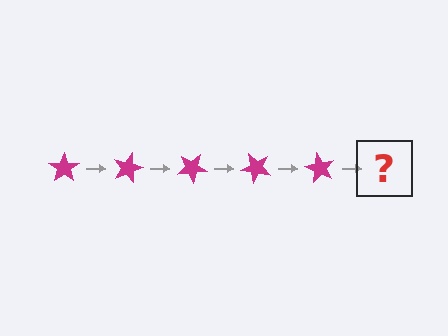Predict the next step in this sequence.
The next step is a magenta star rotated 75 degrees.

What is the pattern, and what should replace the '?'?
The pattern is that the star rotates 15 degrees each step. The '?' should be a magenta star rotated 75 degrees.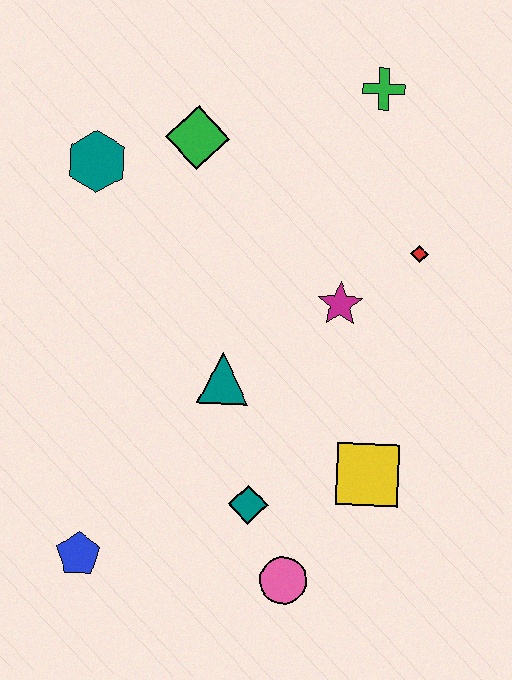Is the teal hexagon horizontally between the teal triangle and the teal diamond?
No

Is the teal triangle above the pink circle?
Yes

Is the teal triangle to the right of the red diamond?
No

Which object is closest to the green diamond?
The teal hexagon is closest to the green diamond.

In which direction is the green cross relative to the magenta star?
The green cross is above the magenta star.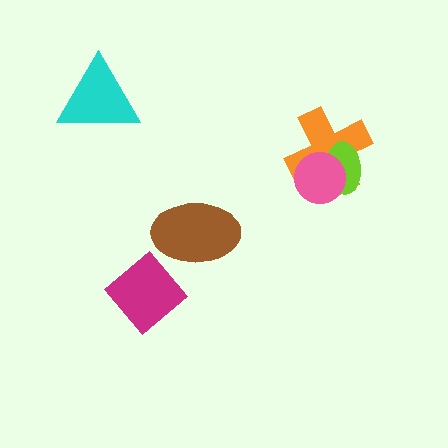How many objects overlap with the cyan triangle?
0 objects overlap with the cyan triangle.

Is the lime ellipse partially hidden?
Yes, it is partially covered by another shape.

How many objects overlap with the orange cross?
2 objects overlap with the orange cross.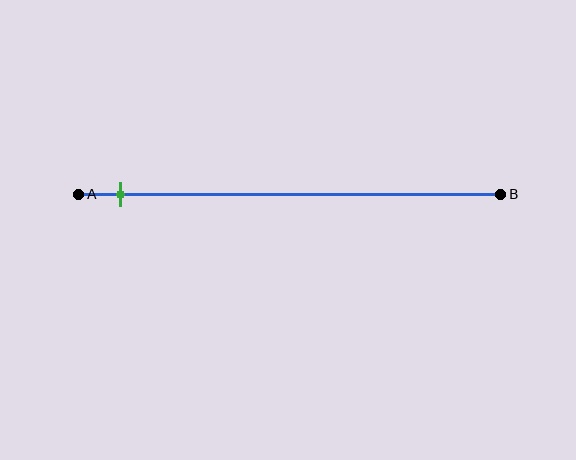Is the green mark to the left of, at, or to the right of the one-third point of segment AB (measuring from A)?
The green mark is to the left of the one-third point of segment AB.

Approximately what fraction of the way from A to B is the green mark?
The green mark is approximately 10% of the way from A to B.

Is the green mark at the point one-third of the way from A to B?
No, the mark is at about 10% from A, not at the 33% one-third point.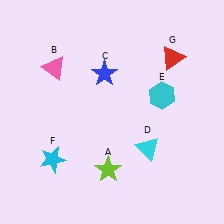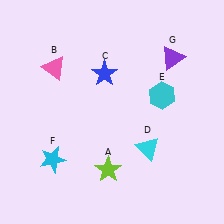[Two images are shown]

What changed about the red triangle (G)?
In Image 1, G is red. In Image 2, it changed to purple.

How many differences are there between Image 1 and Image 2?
There is 1 difference between the two images.